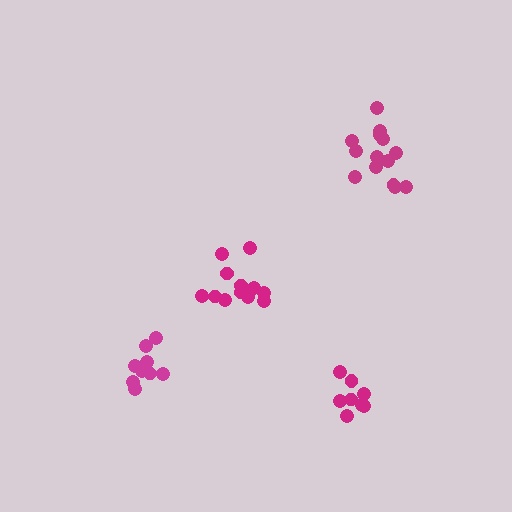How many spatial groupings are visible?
There are 4 spatial groupings.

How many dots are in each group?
Group 1: 9 dots, Group 2: 8 dots, Group 3: 12 dots, Group 4: 14 dots (43 total).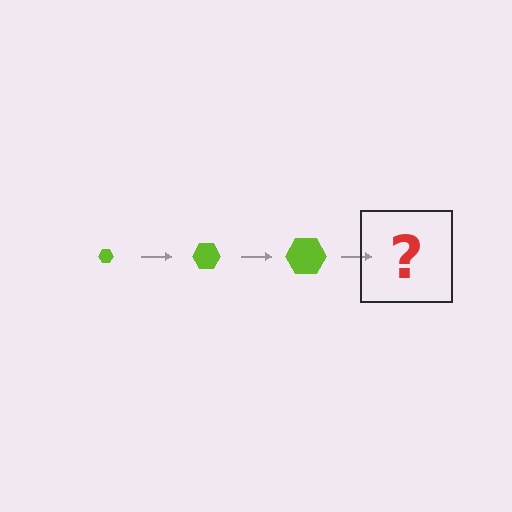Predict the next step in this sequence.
The next step is a lime hexagon, larger than the previous one.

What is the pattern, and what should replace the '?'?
The pattern is that the hexagon gets progressively larger each step. The '?' should be a lime hexagon, larger than the previous one.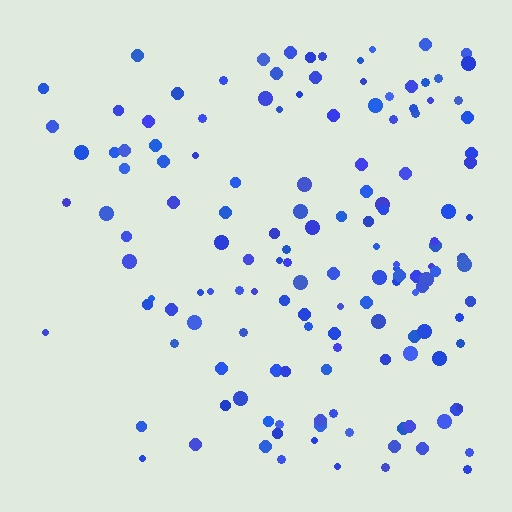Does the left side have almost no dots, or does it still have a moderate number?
Still a moderate number, just noticeably fewer than the right.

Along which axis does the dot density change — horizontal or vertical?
Horizontal.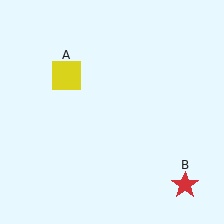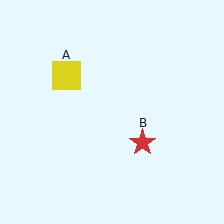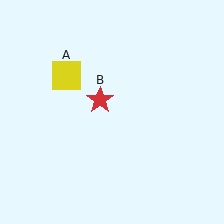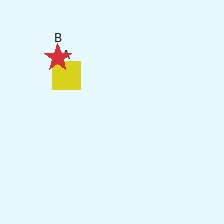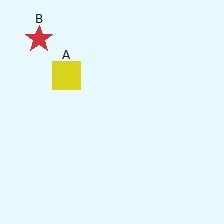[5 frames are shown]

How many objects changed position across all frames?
1 object changed position: red star (object B).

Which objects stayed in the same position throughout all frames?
Yellow square (object A) remained stationary.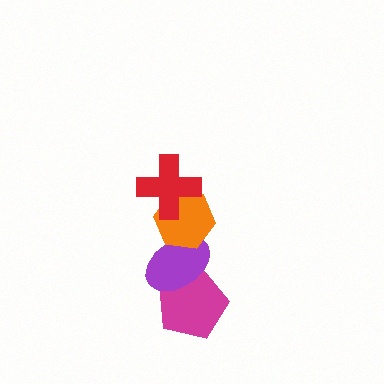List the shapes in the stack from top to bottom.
From top to bottom: the red cross, the orange hexagon, the purple ellipse, the magenta pentagon.